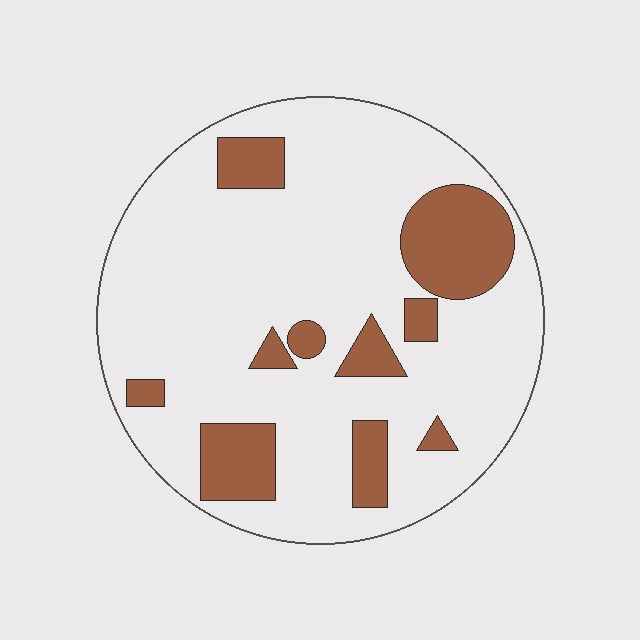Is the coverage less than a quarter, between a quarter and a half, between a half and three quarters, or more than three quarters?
Less than a quarter.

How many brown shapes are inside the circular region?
10.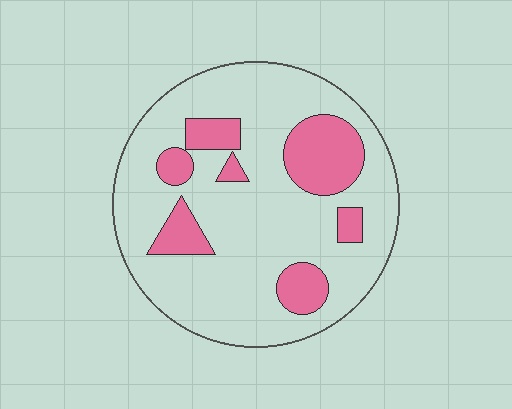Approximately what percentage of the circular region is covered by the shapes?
Approximately 20%.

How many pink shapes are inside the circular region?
7.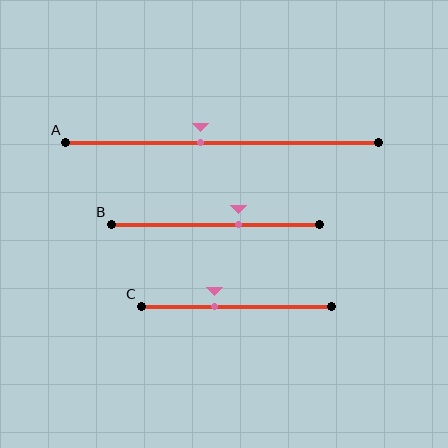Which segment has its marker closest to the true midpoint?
Segment A has its marker closest to the true midpoint.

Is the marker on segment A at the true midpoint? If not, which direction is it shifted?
No, the marker on segment A is shifted to the left by about 7% of the segment length.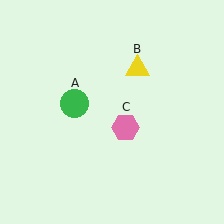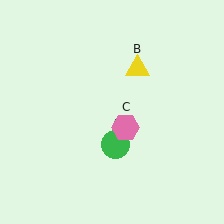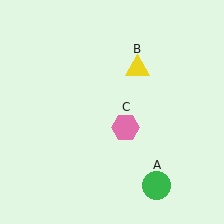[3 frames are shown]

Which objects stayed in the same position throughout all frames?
Yellow triangle (object B) and pink hexagon (object C) remained stationary.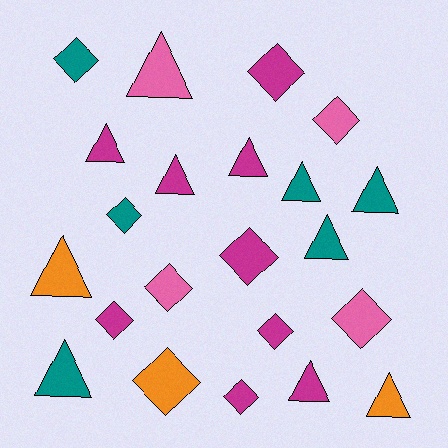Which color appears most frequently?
Magenta, with 9 objects.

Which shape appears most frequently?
Diamond, with 11 objects.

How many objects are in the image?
There are 22 objects.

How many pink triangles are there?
There is 1 pink triangle.